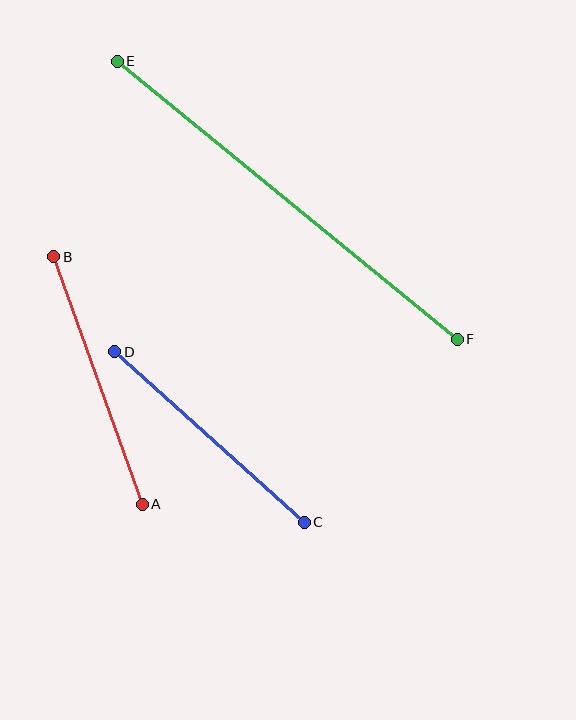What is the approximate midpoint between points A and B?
The midpoint is at approximately (98, 380) pixels.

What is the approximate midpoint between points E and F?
The midpoint is at approximately (287, 200) pixels.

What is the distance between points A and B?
The distance is approximately 263 pixels.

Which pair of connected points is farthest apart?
Points E and F are farthest apart.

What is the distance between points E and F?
The distance is approximately 439 pixels.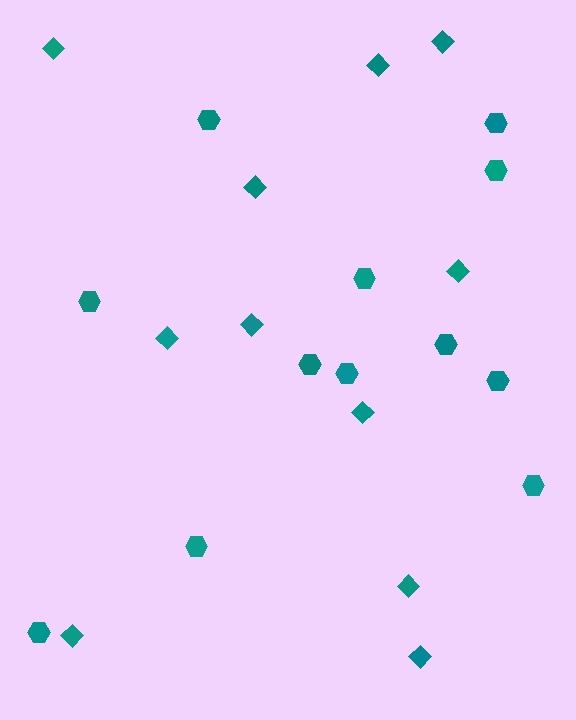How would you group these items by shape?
There are 2 groups: one group of hexagons (12) and one group of diamonds (11).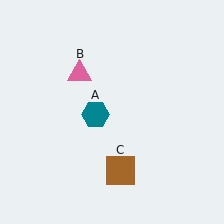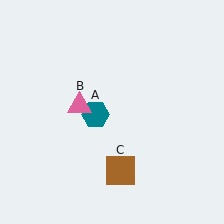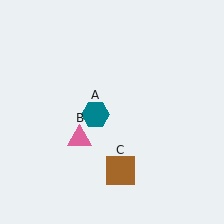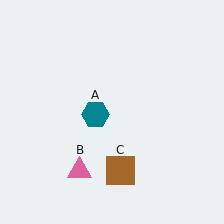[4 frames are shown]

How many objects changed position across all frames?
1 object changed position: pink triangle (object B).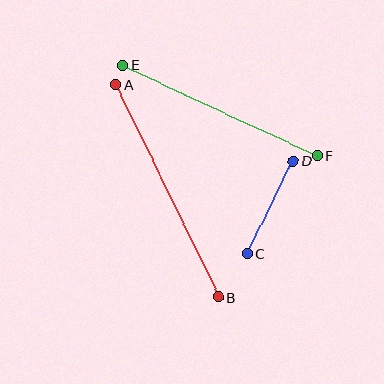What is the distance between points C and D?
The distance is approximately 103 pixels.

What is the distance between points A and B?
The distance is approximately 237 pixels.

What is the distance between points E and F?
The distance is approximately 214 pixels.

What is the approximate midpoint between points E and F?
The midpoint is at approximately (220, 110) pixels.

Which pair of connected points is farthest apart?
Points A and B are farthest apart.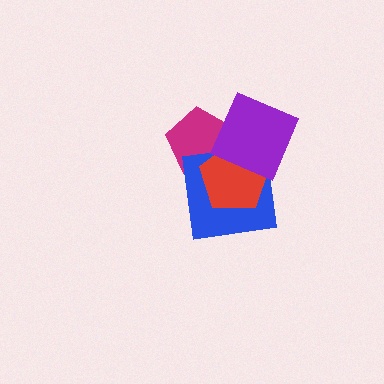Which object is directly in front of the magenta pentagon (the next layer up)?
The blue square is directly in front of the magenta pentagon.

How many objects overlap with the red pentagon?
3 objects overlap with the red pentagon.